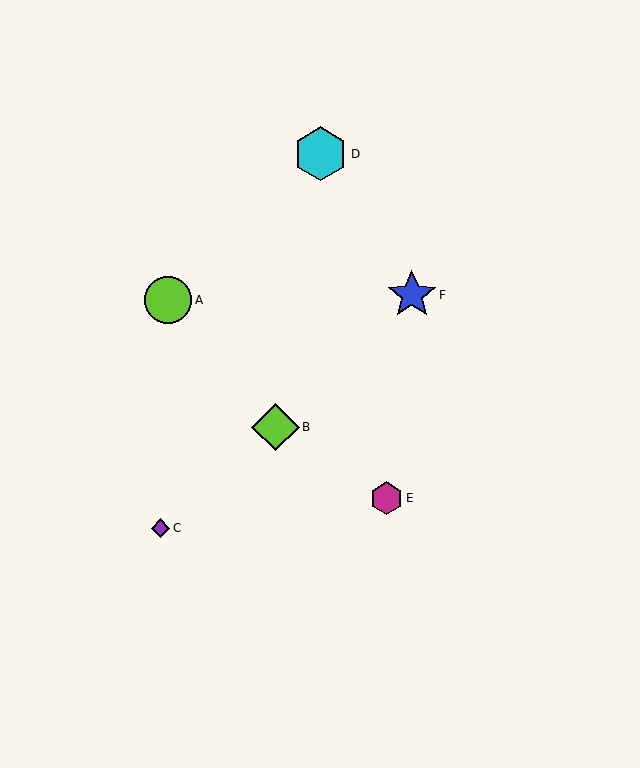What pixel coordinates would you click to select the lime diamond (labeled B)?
Click at (276, 427) to select the lime diamond B.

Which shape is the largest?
The cyan hexagon (labeled D) is the largest.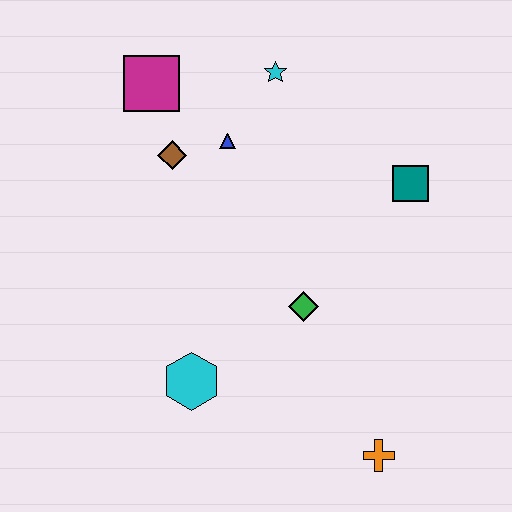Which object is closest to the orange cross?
The green diamond is closest to the orange cross.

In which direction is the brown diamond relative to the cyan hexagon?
The brown diamond is above the cyan hexagon.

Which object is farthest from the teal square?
The cyan hexagon is farthest from the teal square.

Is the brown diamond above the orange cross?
Yes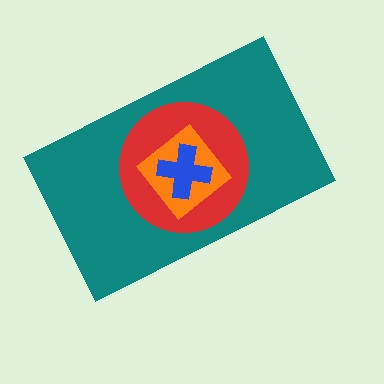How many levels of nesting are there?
4.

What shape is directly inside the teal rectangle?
The red circle.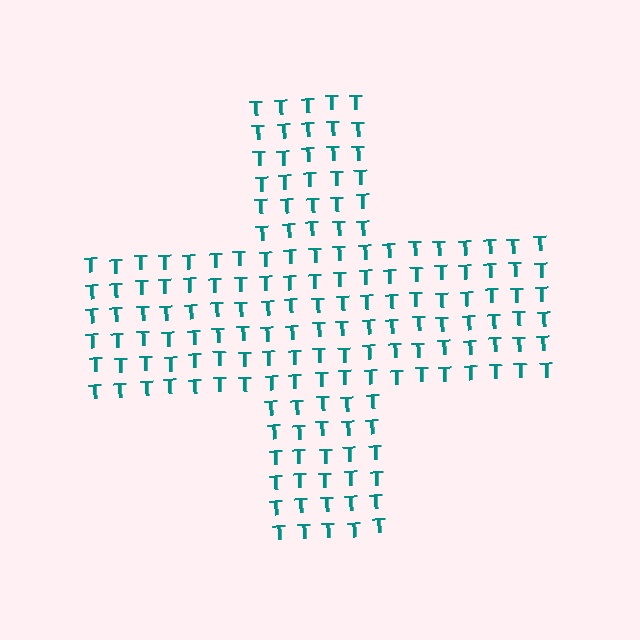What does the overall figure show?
The overall figure shows a cross.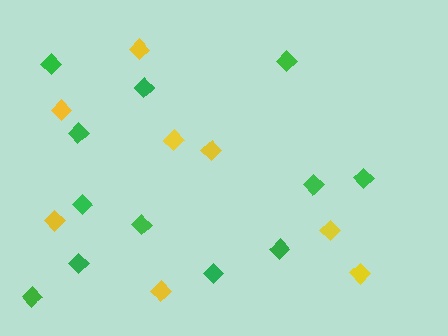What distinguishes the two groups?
There are 2 groups: one group of yellow diamonds (8) and one group of green diamonds (12).